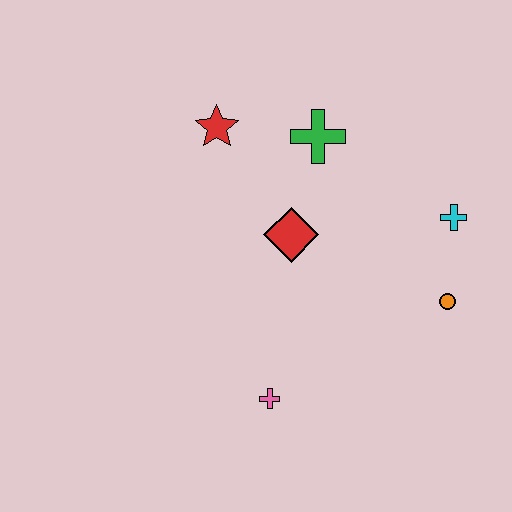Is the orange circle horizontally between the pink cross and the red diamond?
No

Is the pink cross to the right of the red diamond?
No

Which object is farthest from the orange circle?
The red star is farthest from the orange circle.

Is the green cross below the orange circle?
No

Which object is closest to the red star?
The green cross is closest to the red star.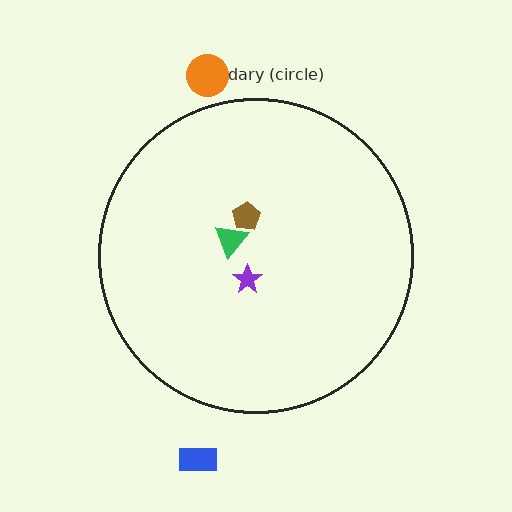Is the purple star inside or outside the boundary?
Inside.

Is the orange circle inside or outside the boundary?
Outside.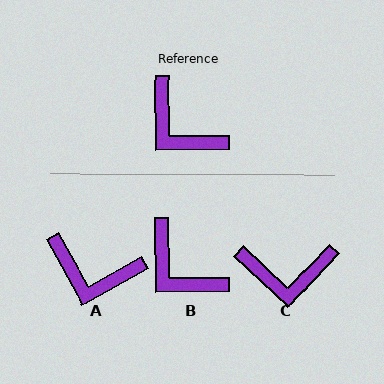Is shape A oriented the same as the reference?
No, it is off by about 29 degrees.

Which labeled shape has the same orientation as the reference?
B.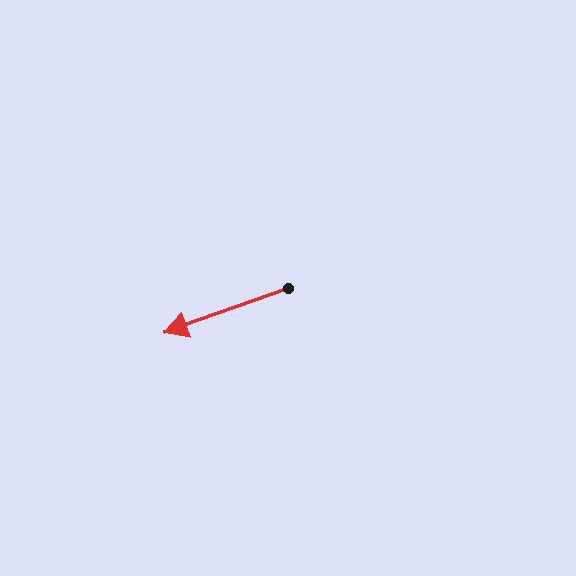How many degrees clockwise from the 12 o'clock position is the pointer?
Approximately 250 degrees.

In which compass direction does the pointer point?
West.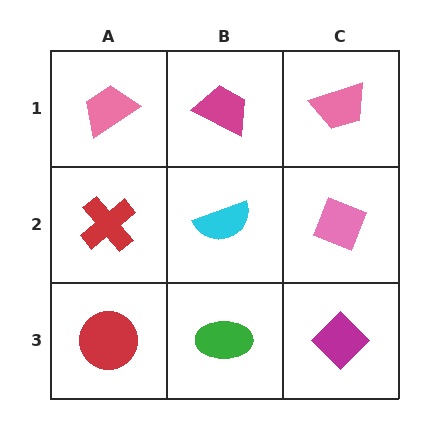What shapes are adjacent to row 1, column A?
A red cross (row 2, column A), a magenta trapezoid (row 1, column B).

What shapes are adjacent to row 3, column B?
A cyan semicircle (row 2, column B), a red circle (row 3, column A), a magenta diamond (row 3, column C).